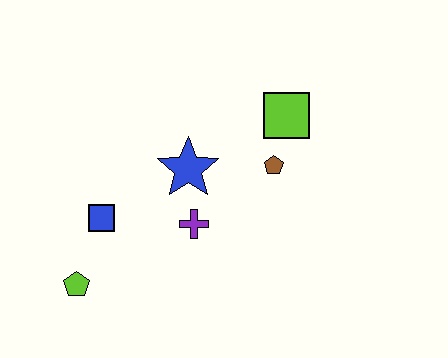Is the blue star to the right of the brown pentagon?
No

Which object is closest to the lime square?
The brown pentagon is closest to the lime square.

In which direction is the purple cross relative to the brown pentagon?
The purple cross is to the left of the brown pentagon.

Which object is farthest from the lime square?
The lime pentagon is farthest from the lime square.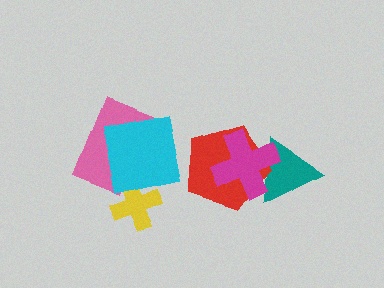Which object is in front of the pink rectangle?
The cyan square is in front of the pink rectangle.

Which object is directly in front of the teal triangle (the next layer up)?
The red pentagon is directly in front of the teal triangle.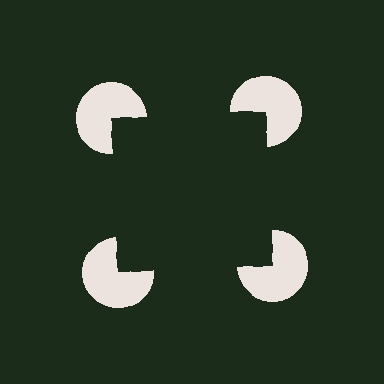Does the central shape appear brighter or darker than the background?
It typically appears slightly darker than the background, even though no actual brightness change is drawn.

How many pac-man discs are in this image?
There are 4 — one at each vertex of the illusory square.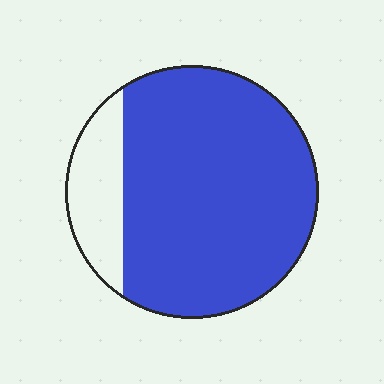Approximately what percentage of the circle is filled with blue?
Approximately 85%.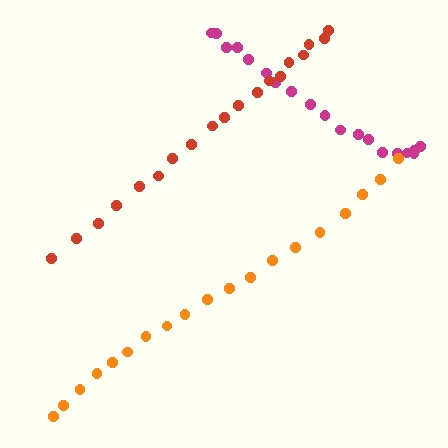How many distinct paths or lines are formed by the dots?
There are 3 distinct paths.